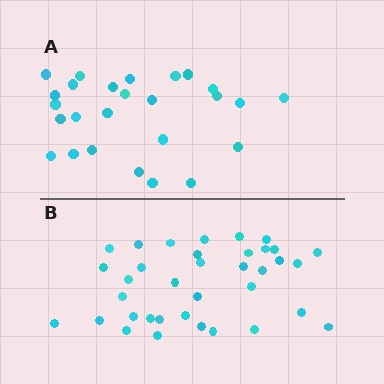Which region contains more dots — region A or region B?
Region B (the bottom region) has more dots.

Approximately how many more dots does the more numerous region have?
Region B has roughly 10 or so more dots than region A.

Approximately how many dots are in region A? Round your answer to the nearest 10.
About 30 dots. (The exact count is 26, which rounds to 30.)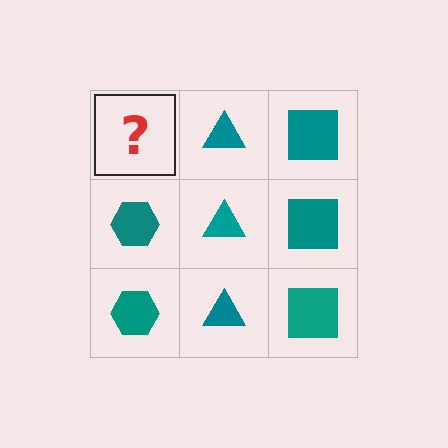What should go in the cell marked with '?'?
The missing cell should contain a teal hexagon.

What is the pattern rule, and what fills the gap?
The rule is that each column has a consistent shape. The gap should be filled with a teal hexagon.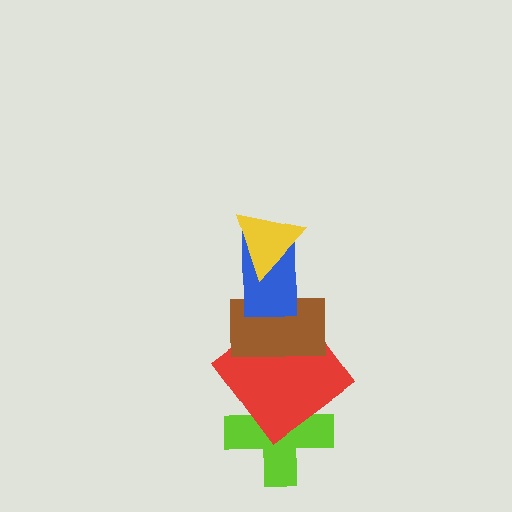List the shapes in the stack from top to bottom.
From top to bottom: the yellow triangle, the blue rectangle, the brown rectangle, the red diamond, the lime cross.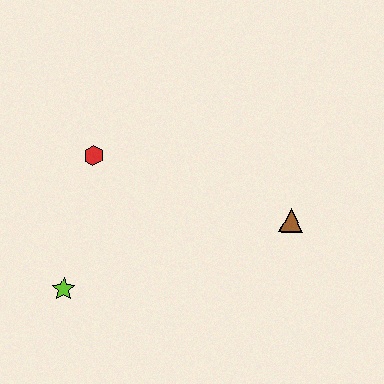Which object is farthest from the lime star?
The brown triangle is farthest from the lime star.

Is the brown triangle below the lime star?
No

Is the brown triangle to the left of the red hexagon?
No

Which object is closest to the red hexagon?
The lime star is closest to the red hexagon.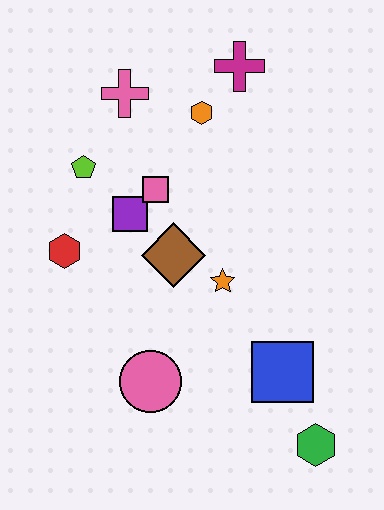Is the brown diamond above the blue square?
Yes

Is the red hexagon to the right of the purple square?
No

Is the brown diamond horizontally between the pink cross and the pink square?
No